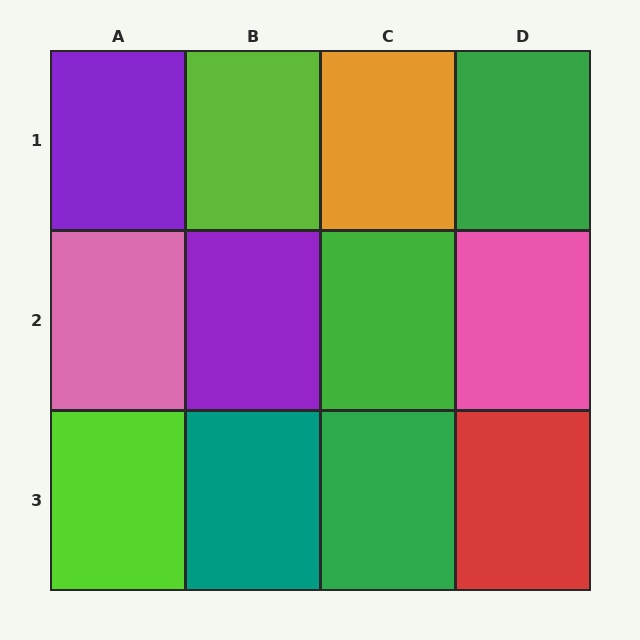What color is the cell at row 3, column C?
Green.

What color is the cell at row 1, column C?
Orange.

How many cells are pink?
2 cells are pink.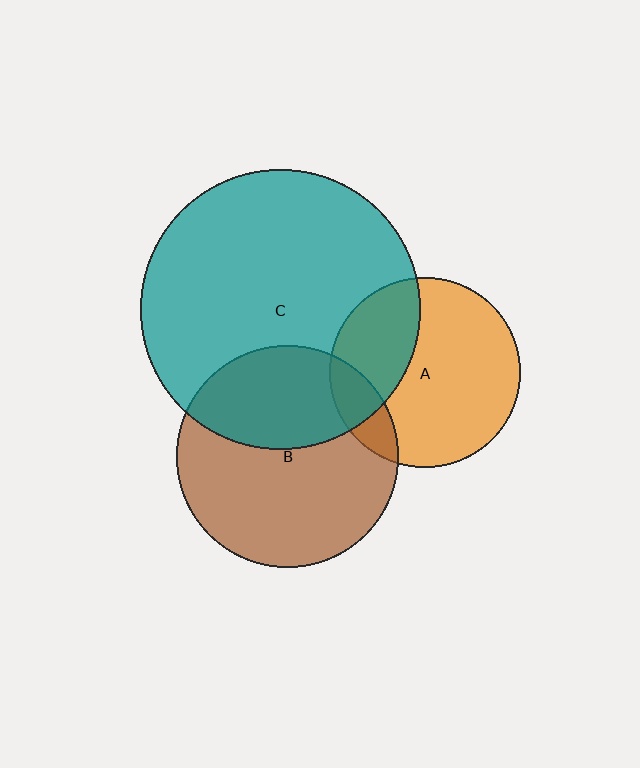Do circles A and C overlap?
Yes.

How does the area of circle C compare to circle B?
Approximately 1.6 times.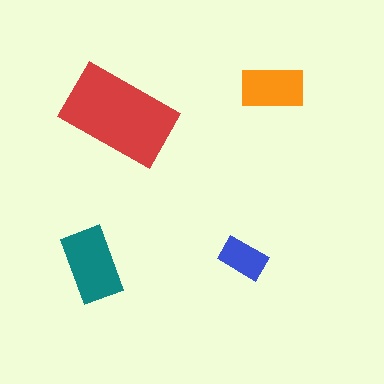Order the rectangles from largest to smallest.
the red one, the teal one, the orange one, the blue one.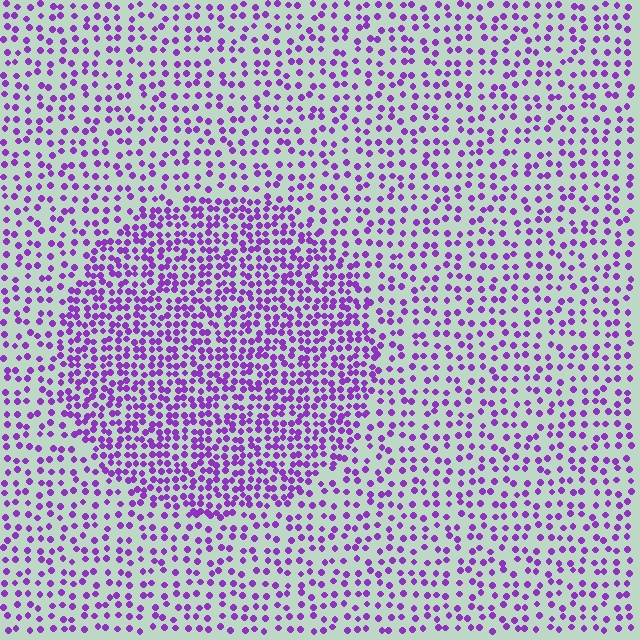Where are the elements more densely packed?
The elements are more densely packed inside the circle boundary.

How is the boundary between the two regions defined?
The boundary is defined by a change in element density (approximately 1.9x ratio). All elements are the same color, size, and shape.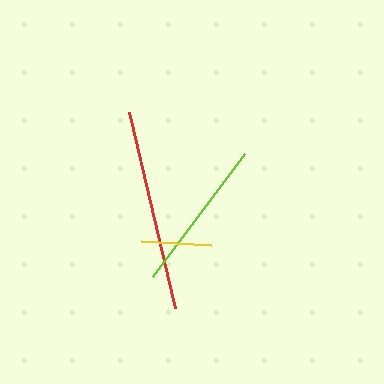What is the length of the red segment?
The red segment is approximately 202 pixels long.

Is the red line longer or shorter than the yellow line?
The red line is longer than the yellow line.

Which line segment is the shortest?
The yellow line is the shortest at approximately 71 pixels.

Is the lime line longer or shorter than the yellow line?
The lime line is longer than the yellow line.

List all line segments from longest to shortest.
From longest to shortest: red, lime, yellow.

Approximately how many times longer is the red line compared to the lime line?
The red line is approximately 1.3 times the length of the lime line.